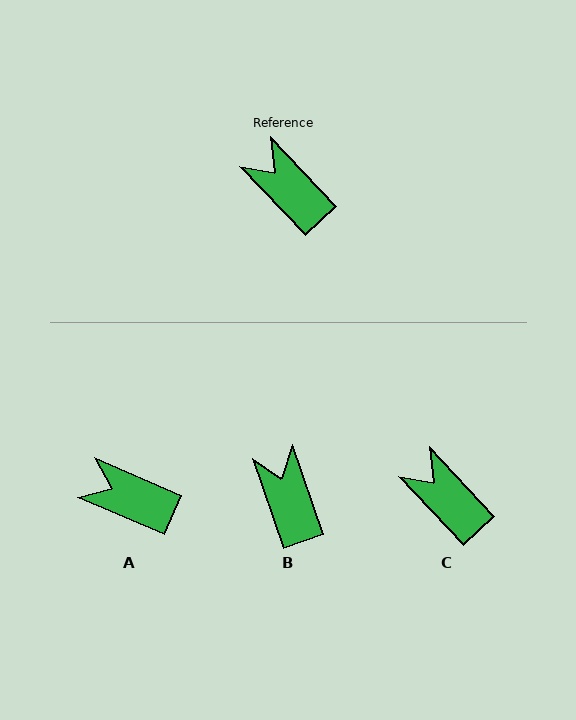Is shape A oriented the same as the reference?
No, it is off by about 23 degrees.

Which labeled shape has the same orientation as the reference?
C.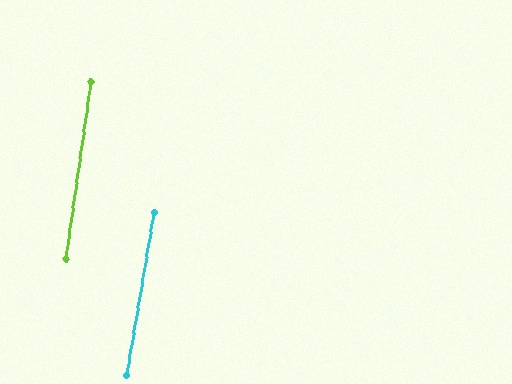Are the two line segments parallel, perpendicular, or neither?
Parallel — their directions differ by only 1.6°.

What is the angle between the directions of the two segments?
Approximately 2 degrees.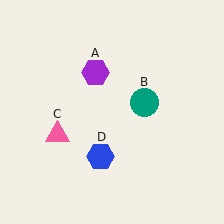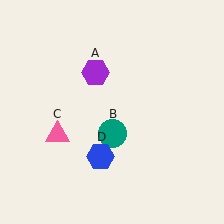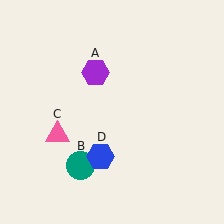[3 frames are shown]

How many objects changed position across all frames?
1 object changed position: teal circle (object B).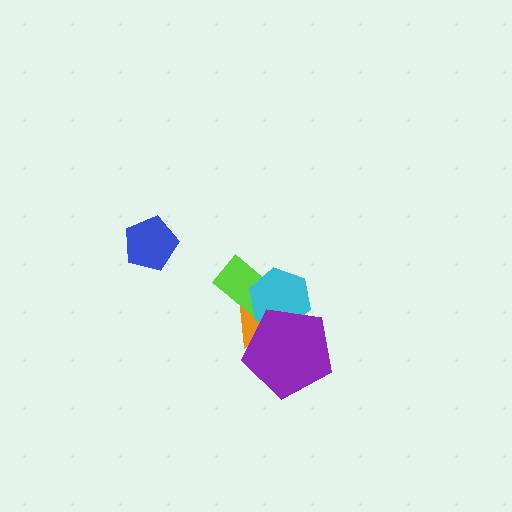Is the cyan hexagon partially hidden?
Yes, it is partially covered by another shape.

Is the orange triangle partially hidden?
Yes, it is partially covered by another shape.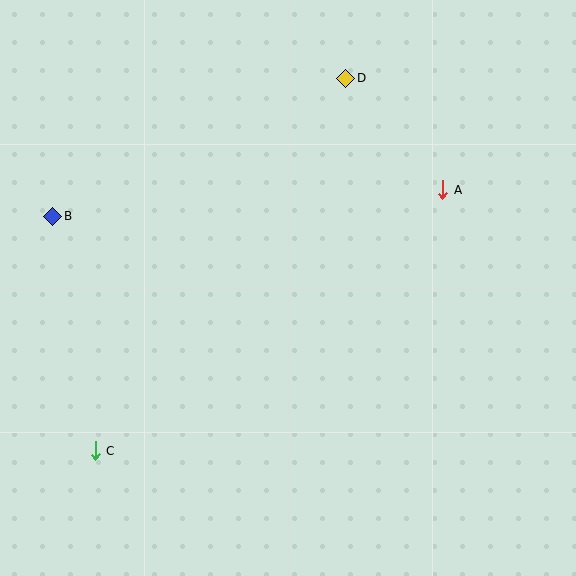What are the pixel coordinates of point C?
Point C is at (95, 451).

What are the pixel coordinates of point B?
Point B is at (53, 216).